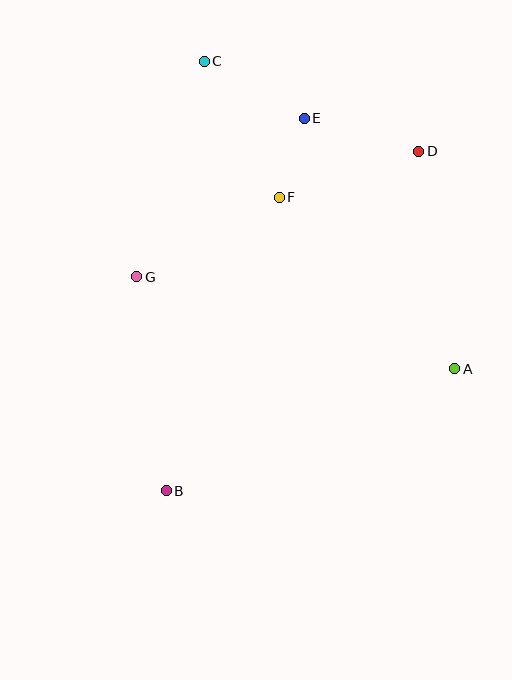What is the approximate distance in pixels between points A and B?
The distance between A and B is approximately 313 pixels.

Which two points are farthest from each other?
Points B and C are farthest from each other.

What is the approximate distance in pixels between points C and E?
The distance between C and E is approximately 115 pixels.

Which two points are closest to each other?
Points E and F are closest to each other.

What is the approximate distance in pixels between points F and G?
The distance between F and G is approximately 163 pixels.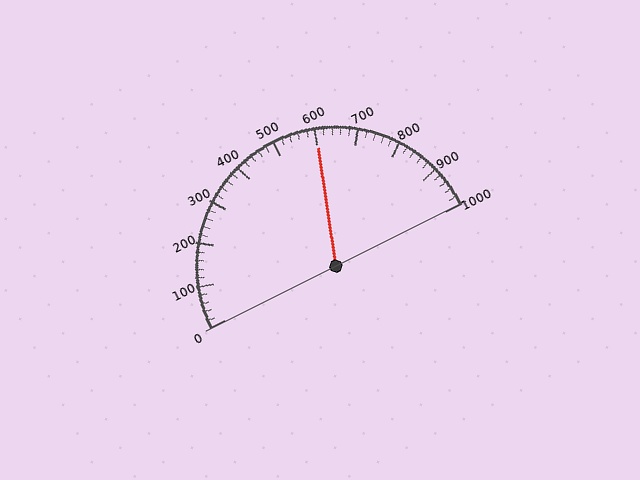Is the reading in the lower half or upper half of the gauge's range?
The reading is in the upper half of the range (0 to 1000).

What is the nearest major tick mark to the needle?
The nearest major tick mark is 600.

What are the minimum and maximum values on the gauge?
The gauge ranges from 0 to 1000.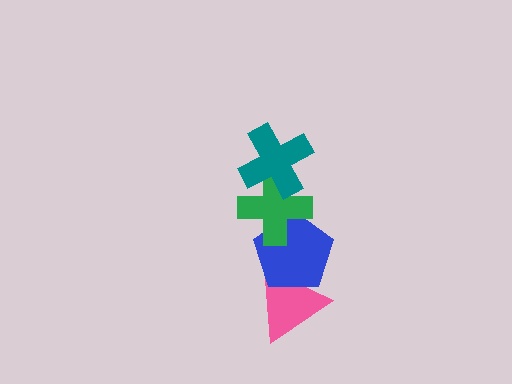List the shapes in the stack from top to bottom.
From top to bottom: the teal cross, the green cross, the blue pentagon, the pink triangle.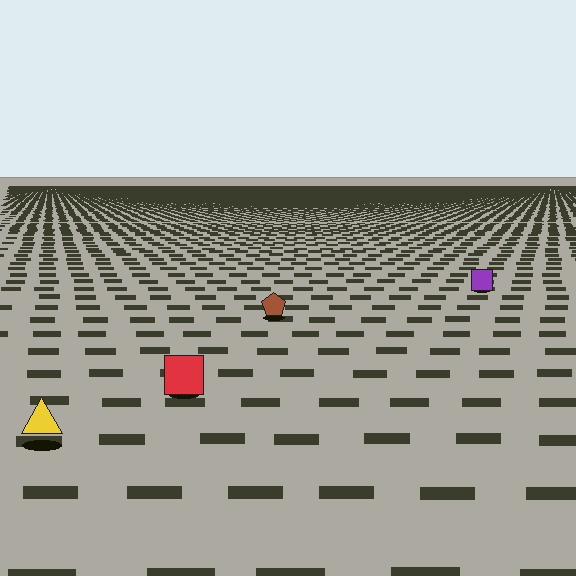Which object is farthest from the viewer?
The purple square is farthest from the viewer. It appears smaller and the ground texture around it is denser.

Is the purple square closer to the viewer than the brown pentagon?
No. The brown pentagon is closer — you can tell from the texture gradient: the ground texture is coarser near it.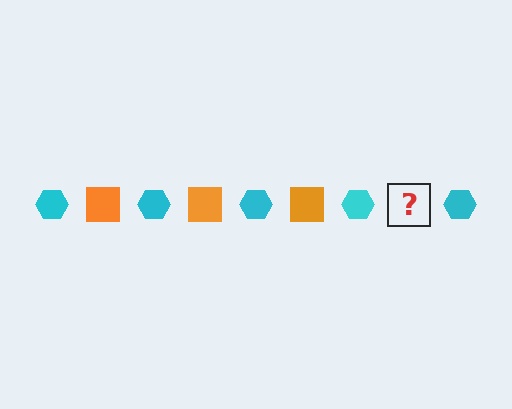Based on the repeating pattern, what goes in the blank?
The blank should be an orange square.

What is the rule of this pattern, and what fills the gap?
The rule is that the pattern alternates between cyan hexagon and orange square. The gap should be filled with an orange square.